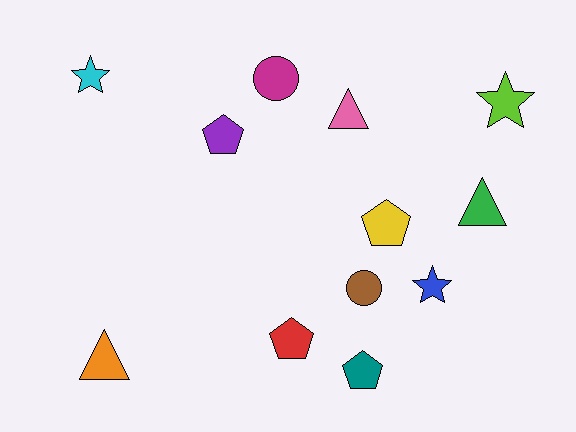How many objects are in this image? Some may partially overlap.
There are 12 objects.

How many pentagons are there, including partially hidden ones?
There are 4 pentagons.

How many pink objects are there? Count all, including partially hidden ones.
There is 1 pink object.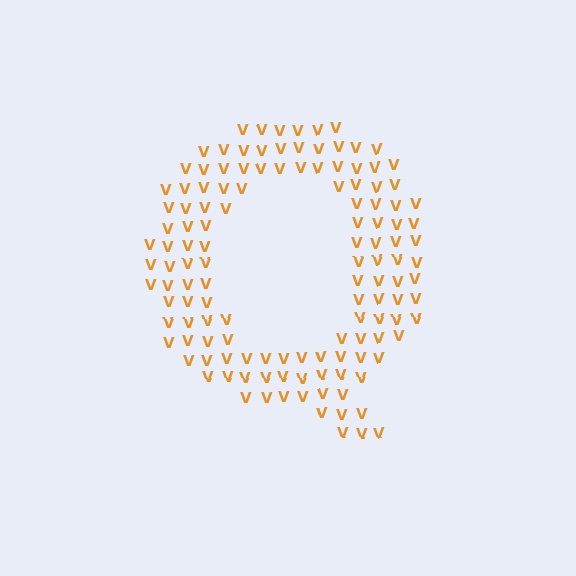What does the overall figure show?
The overall figure shows the letter Q.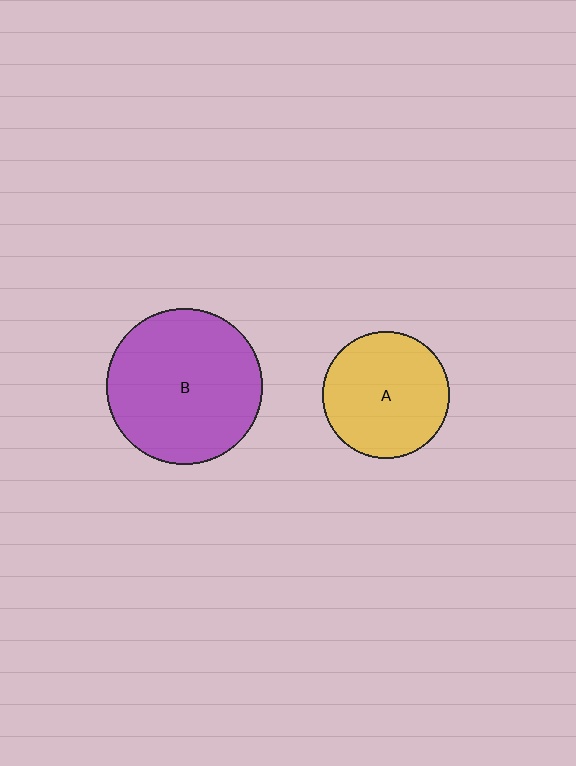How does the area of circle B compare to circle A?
Approximately 1.5 times.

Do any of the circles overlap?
No, none of the circles overlap.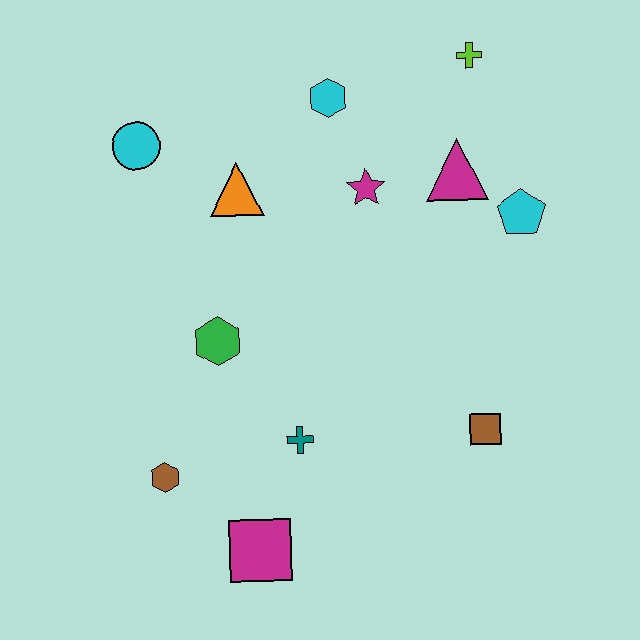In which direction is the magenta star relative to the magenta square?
The magenta star is above the magenta square.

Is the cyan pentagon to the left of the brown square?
No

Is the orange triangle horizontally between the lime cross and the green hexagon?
Yes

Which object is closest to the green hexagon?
The teal cross is closest to the green hexagon.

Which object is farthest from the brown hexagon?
The lime cross is farthest from the brown hexagon.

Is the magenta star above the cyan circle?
No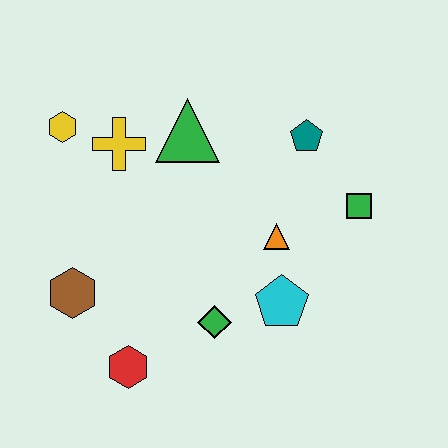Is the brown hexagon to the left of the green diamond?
Yes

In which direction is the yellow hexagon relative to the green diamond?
The yellow hexagon is above the green diamond.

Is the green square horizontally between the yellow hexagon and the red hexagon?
No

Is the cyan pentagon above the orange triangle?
No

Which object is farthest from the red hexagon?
The teal pentagon is farthest from the red hexagon.